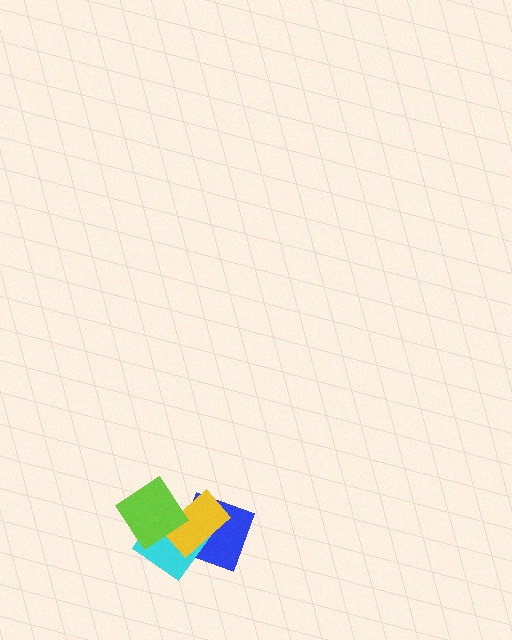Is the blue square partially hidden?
Yes, it is partially covered by another shape.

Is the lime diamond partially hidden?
No, no other shape covers it.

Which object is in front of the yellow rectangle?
The lime diamond is in front of the yellow rectangle.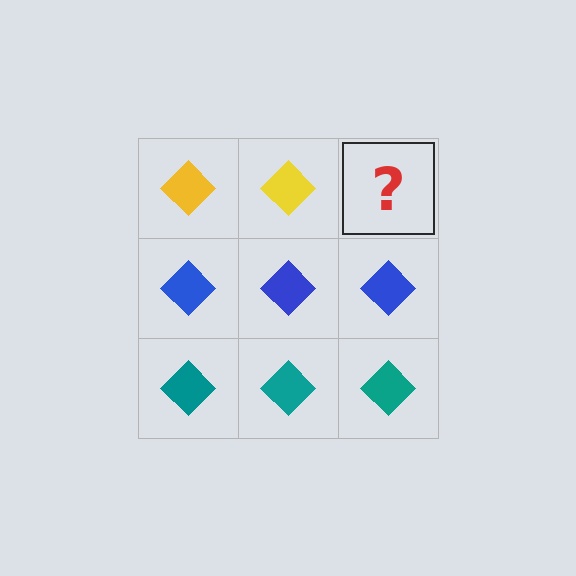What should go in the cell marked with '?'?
The missing cell should contain a yellow diamond.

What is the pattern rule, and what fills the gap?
The rule is that each row has a consistent color. The gap should be filled with a yellow diamond.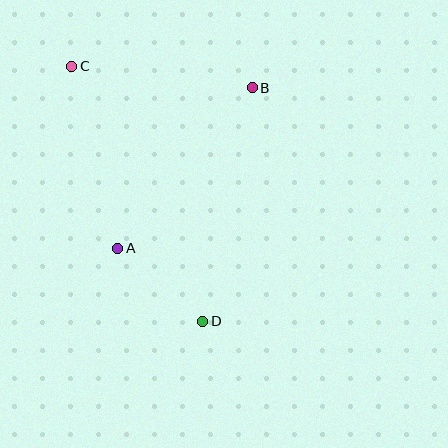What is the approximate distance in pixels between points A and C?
The distance between A and C is approximately 188 pixels.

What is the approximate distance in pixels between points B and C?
The distance between B and C is approximately 182 pixels.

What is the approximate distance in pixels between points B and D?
The distance between B and D is approximately 239 pixels.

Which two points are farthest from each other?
Points C and D are farthest from each other.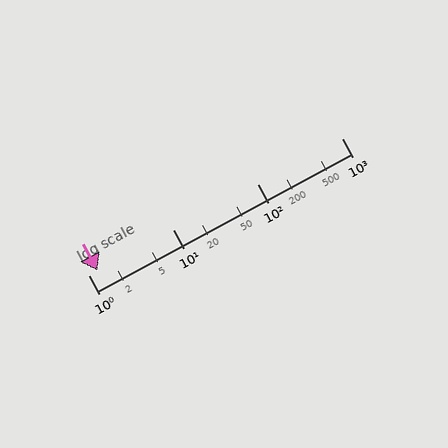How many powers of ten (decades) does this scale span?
The scale spans 3 decades, from 1 to 1000.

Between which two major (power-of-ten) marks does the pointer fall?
The pointer is between 1 and 10.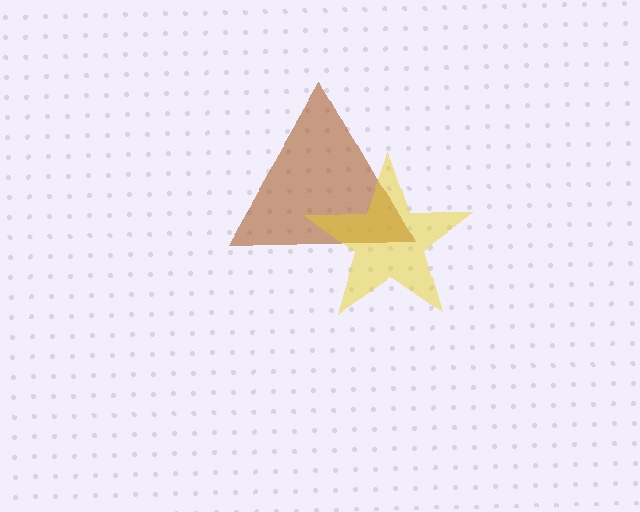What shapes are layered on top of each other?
The layered shapes are: a brown triangle, a yellow star.